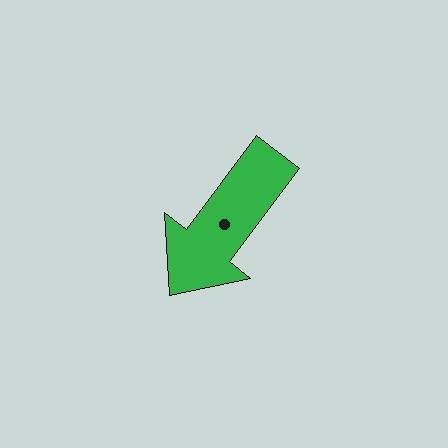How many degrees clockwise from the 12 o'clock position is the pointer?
Approximately 217 degrees.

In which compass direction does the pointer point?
Southwest.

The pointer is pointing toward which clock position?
Roughly 7 o'clock.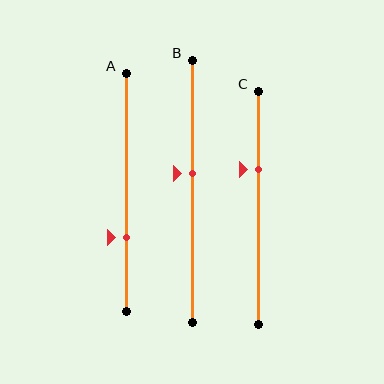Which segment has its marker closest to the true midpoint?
Segment B has its marker closest to the true midpoint.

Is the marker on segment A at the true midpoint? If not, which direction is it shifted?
No, the marker on segment A is shifted downward by about 19% of the segment length.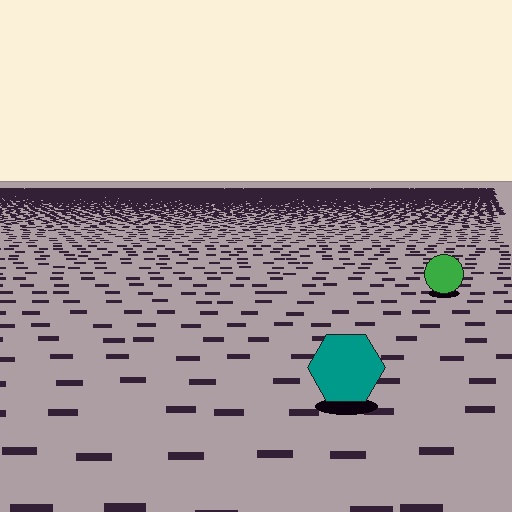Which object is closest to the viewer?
The teal hexagon is closest. The texture marks near it are larger and more spread out.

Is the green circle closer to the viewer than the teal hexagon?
No. The teal hexagon is closer — you can tell from the texture gradient: the ground texture is coarser near it.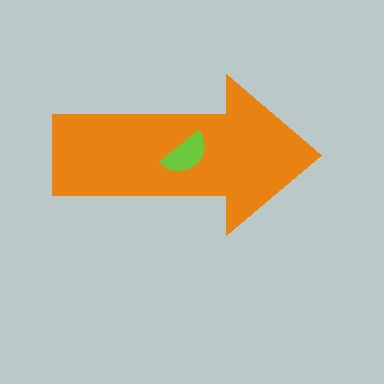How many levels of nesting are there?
2.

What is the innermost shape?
The lime semicircle.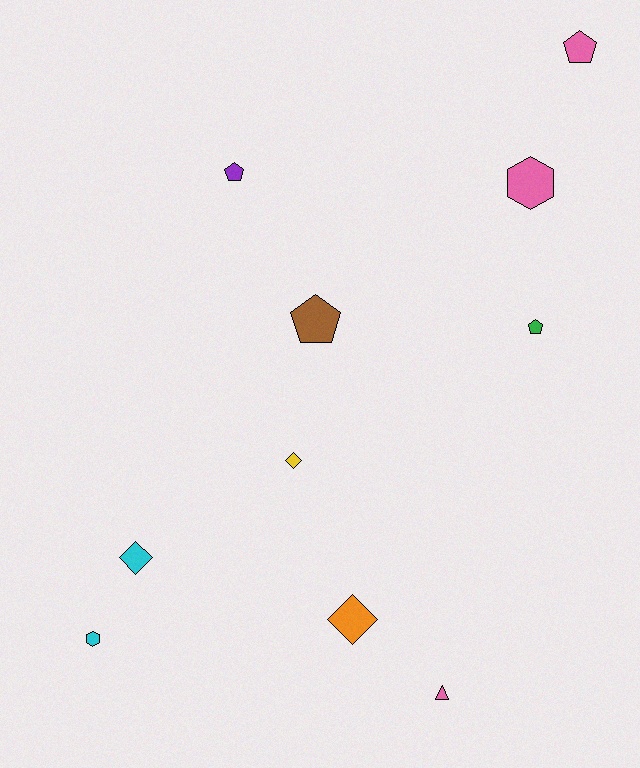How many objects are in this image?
There are 10 objects.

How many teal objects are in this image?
There are no teal objects.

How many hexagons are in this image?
There are 2 hexagons.